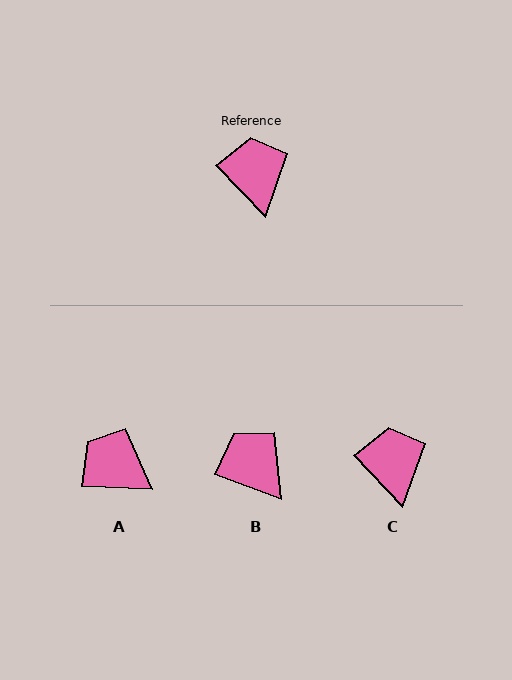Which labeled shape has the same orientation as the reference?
C.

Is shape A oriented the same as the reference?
No, it is off by about 44 degrees.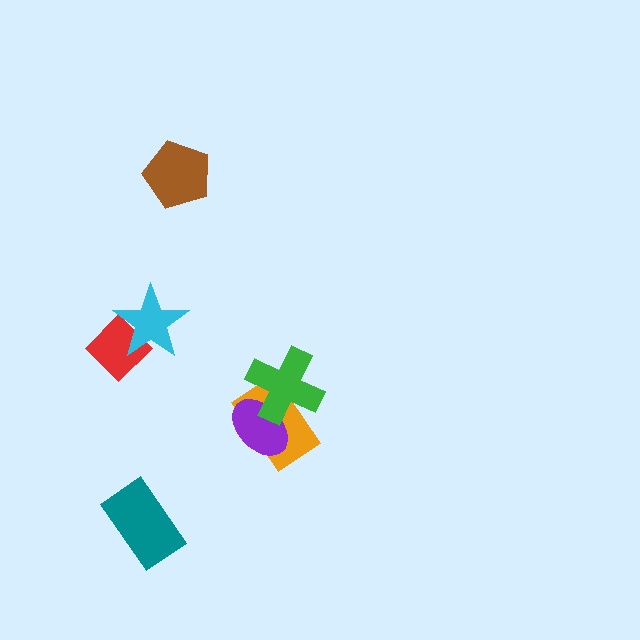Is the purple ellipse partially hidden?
Yes, it is partially covered by another shape.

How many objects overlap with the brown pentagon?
0 objects overlap with the brown pentagon.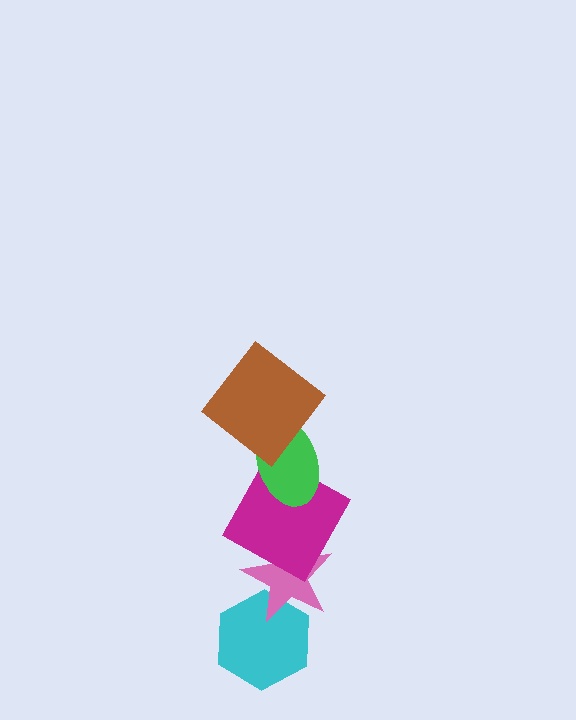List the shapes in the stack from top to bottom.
From top to bottom: the brown diamond, the green ellipse, the magenta square, the pink star, the cyan hexagon.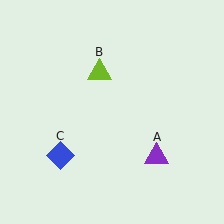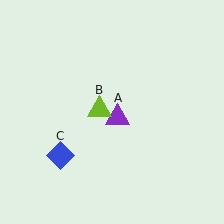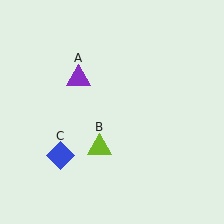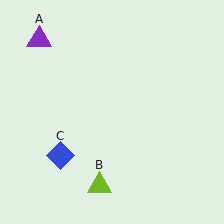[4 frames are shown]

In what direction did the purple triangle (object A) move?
The purple triangle (object A) moved up and to the left.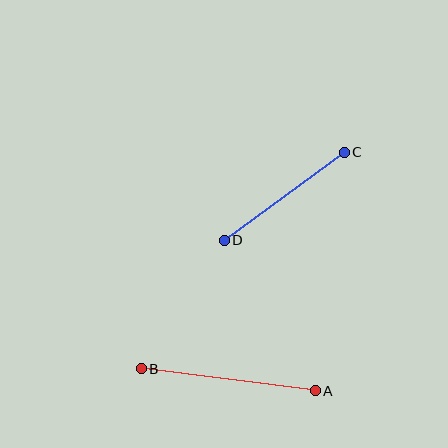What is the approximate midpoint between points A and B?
The midpoint is at approximately (228, 380) pixels.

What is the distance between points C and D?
The distance is approximately 149 pixels.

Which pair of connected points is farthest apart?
Points A and B are farthest apart.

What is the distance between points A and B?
The distance is approximately 176 pixels.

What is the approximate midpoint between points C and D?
The midpoint is at approximately (284, 196) pixels.